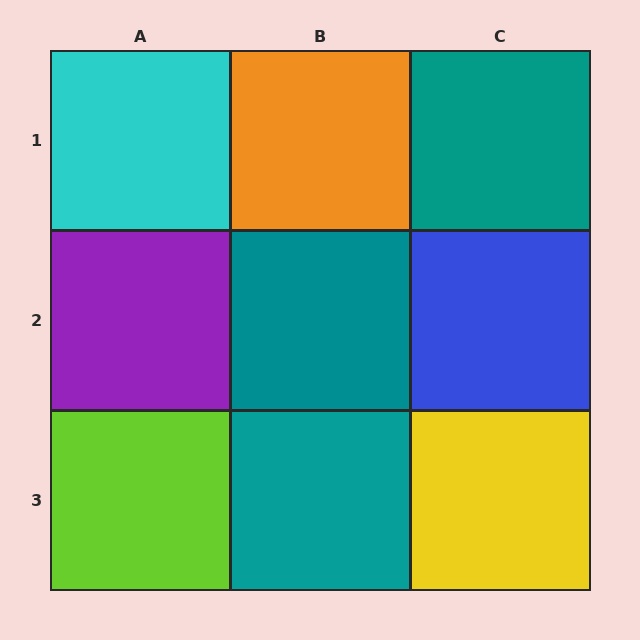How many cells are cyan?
1 cell is cyan.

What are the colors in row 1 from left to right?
Cyan, orange, teal.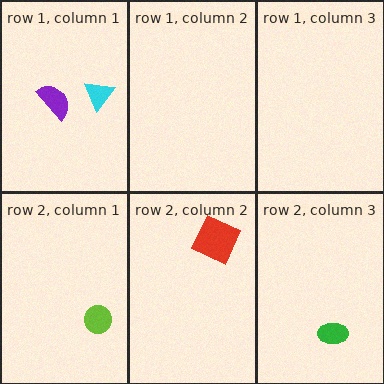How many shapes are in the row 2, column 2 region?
1.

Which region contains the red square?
The row 2, column 2 region.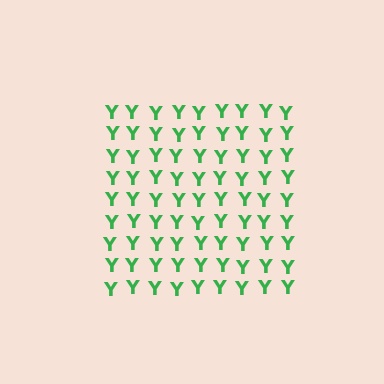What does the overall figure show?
The overall figure shows a square.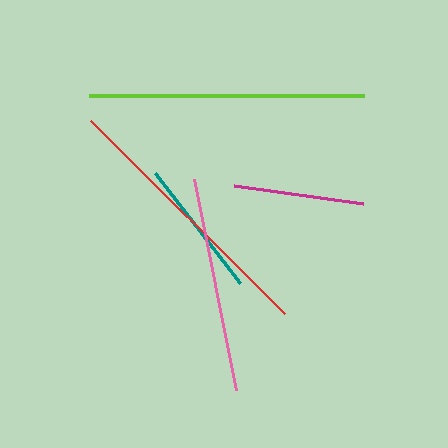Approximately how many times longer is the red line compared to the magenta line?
The red line is approximately 2.1 times the length of the magenta line.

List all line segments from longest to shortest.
From longest to shortest: lime, red, pink, teal, magenta.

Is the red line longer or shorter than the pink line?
The red line is longer than the pink line.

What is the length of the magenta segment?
The magenta segment is approximately 130 pixels long.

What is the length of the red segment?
The red segment is approximately 274 pixels long.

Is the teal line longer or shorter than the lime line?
The lime line is longer than the teal line.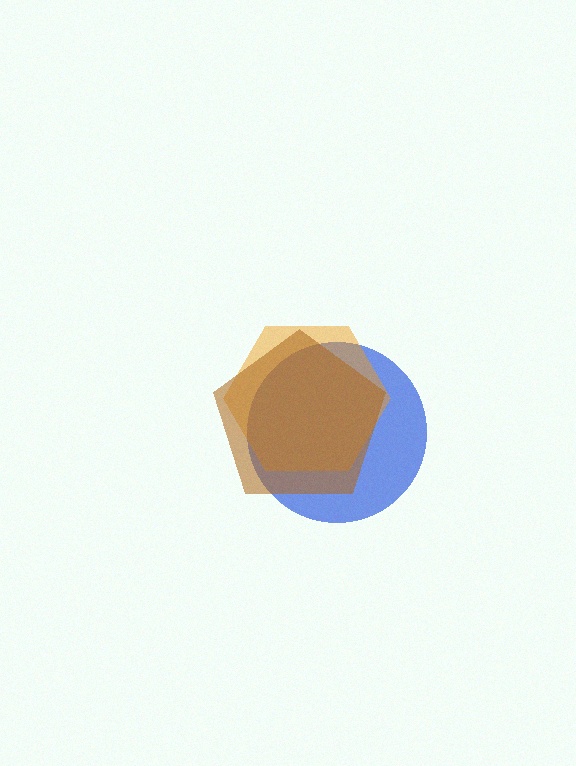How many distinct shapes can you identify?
There are 3 distinct shapes: a blue circle, an orange hexagon, a brown pentagon.